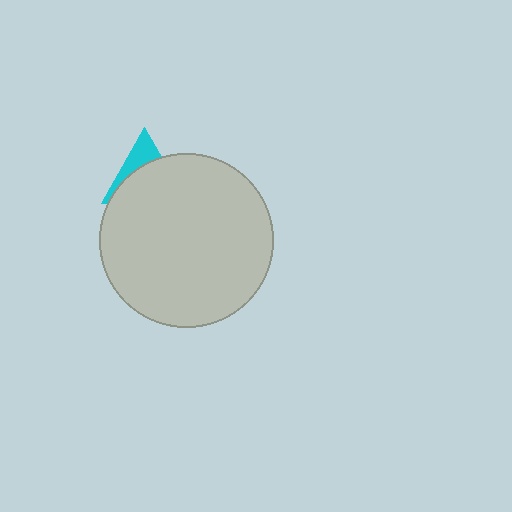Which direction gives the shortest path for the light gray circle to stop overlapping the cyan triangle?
Moving down gives the shortest separation.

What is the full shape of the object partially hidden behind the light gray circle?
The partially hidden object is a cyan triangle.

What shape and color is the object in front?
The object in front is a light gray circle.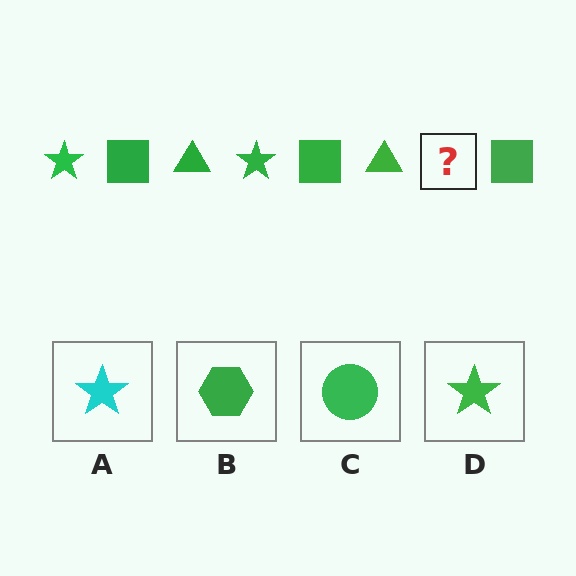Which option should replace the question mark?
Option D.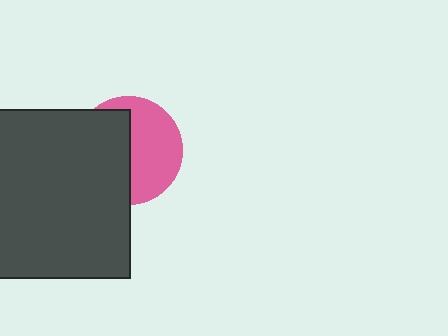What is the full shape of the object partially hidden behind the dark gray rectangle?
The partially hidden object is a pink circle.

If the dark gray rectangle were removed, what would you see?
You would see the complete pink circle.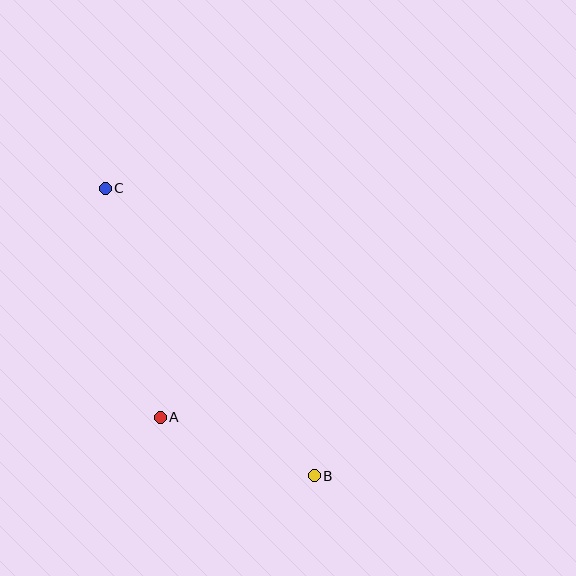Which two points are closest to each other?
Points A and B are closest to each other.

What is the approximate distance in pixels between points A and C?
The distance between A and C is approximately 235 pixels.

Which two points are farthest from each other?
Points B and C are farthest from each other.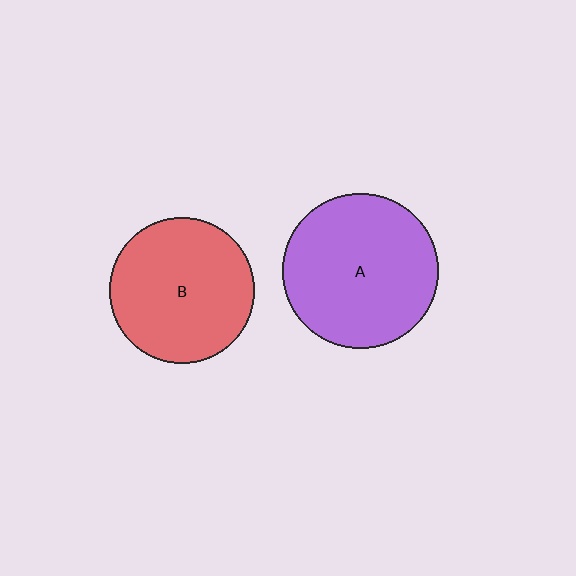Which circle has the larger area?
Circle A (purple).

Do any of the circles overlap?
No, none of the circles overlap.